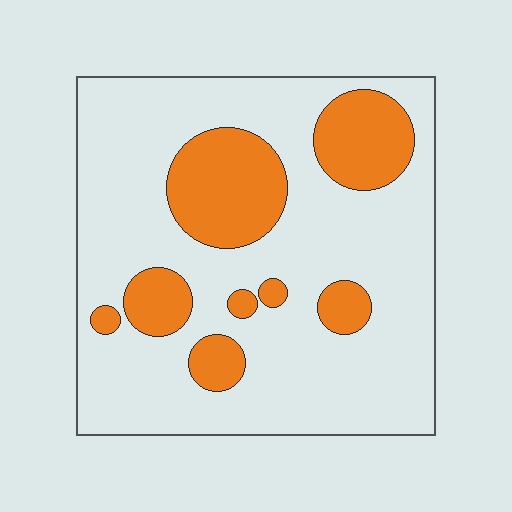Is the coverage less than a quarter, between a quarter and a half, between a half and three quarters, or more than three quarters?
Less than a quarter.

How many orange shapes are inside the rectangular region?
8.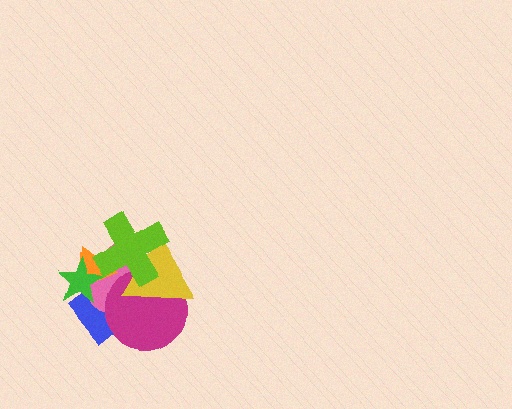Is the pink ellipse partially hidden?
Yes, it is partially covered by another shape.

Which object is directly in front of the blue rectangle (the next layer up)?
The pink ellipse is directly in front of the blue rectangle.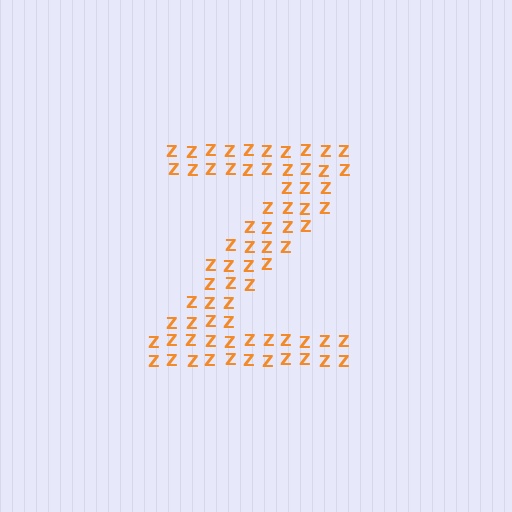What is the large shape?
The large shape is the letter Z.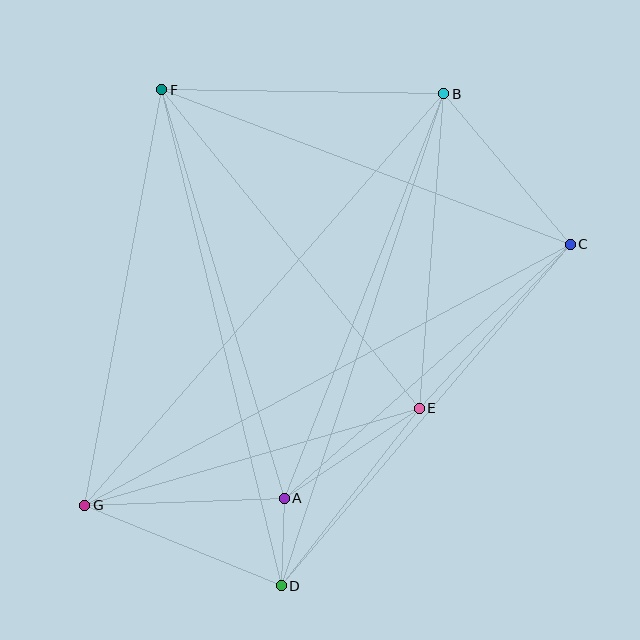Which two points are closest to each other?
Points A and D are closest to each other.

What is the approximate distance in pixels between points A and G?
The distance between A and G is approximately 199 pixels.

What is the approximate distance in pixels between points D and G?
The distance between D and G is approximately 212 pixels.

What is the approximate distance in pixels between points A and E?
The distance between A and E is approximately 162 pixels.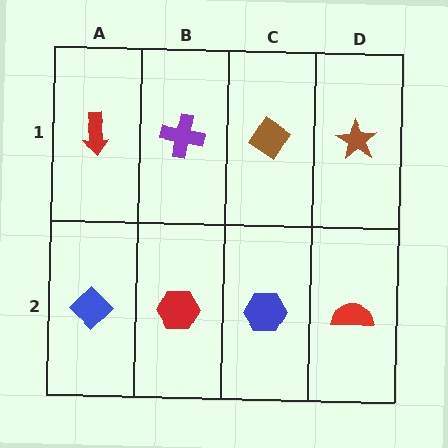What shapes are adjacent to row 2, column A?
A red arrow (row 1, column A), a red hexagon (row 2, column B).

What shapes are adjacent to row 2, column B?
A purple cross (row 1, column B), a blue diamond (row 2, column A), a blue hexagon (row 2, column C).